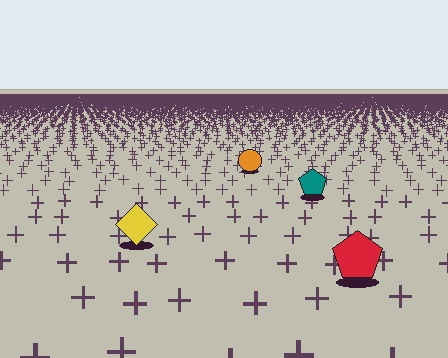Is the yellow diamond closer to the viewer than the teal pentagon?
Yes. The yellow diamond is closer — you can tell from the texture gradient: the ground texture is coarser near it.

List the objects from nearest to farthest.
From nearest to farthest: the red pentagon, the yellow diamond, the teal pentagon, the orange circle.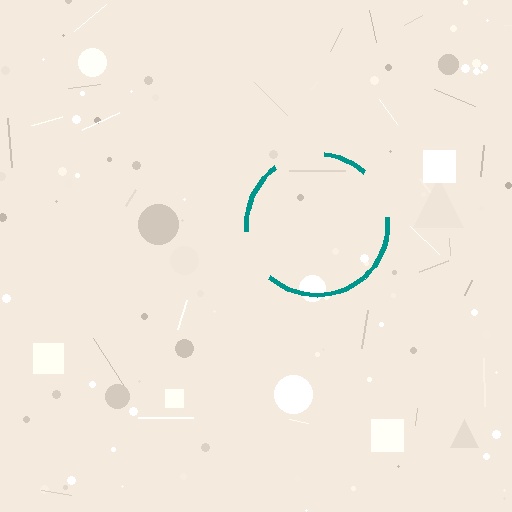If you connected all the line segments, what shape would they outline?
They would outline a circle.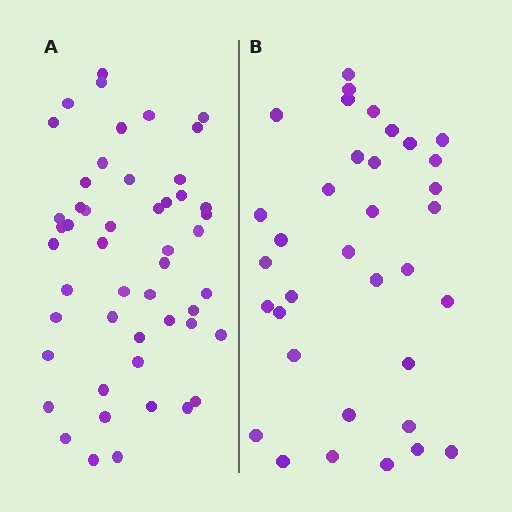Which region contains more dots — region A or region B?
Region A (the left region) has more dots.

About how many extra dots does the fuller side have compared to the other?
Region A has approximately 15 more dots than region B.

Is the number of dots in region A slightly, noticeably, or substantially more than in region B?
Region A has noticeably more, but not dramatically so. The ratio is roughly 1.4 to 1.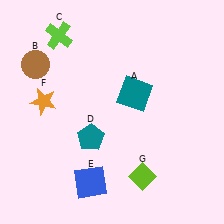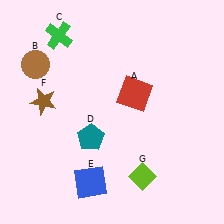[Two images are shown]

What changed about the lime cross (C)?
In Image 1, C is lime. In Image 2, it changed to green.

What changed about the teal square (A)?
In Image 1, A is teal. In Image 2, it changed to red.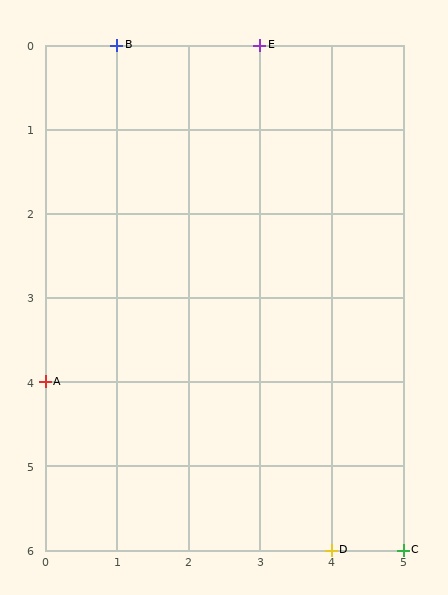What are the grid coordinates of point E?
Point E is at grid coordinates (3, 0).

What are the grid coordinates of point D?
Point D is at grid coordinates (4, 6).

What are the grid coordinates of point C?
Point C is at grid coordinates (5, 6).